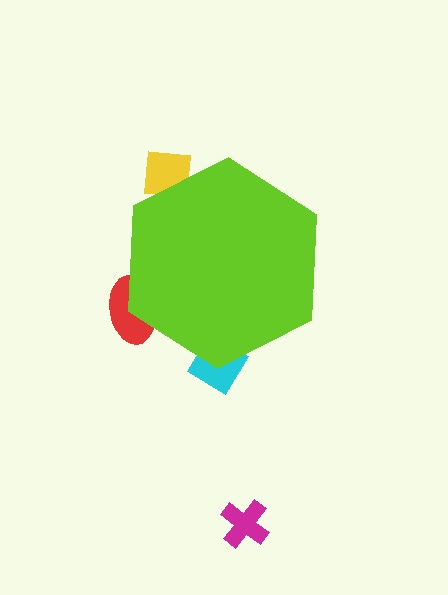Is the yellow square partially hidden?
Yes, the yellow square is partially hidden behind the lime hexagon.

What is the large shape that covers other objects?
A lime hexagon.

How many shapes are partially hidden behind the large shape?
3 shapes are partially hidden.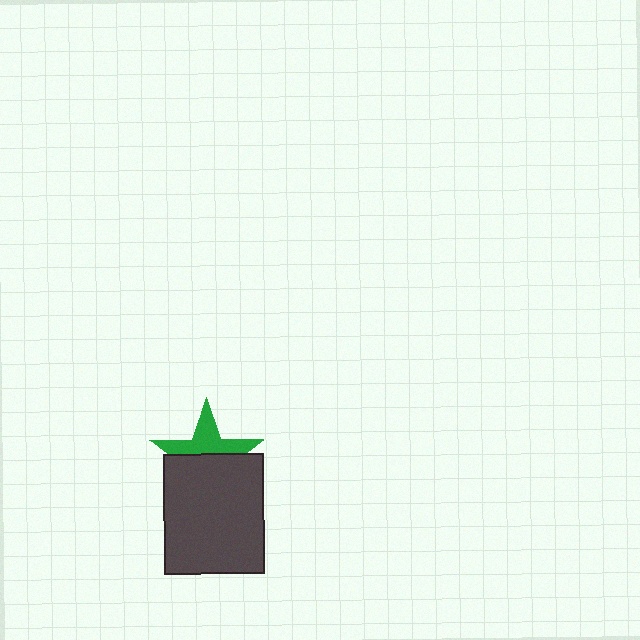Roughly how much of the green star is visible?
About half of it is visible (roughly 46%).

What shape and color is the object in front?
The object in front is a dark gray rectangle.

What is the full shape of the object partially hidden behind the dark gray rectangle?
The partially hidden object is a green star.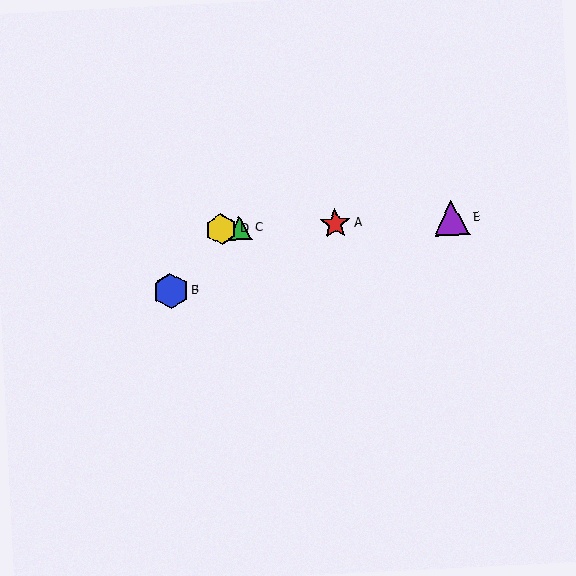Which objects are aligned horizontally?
Objects A, C, D, E are aligned horizontally.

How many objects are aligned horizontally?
4 objects (A, C, D, E) are aligned horizontally.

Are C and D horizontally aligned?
Yes, both are at y≈228.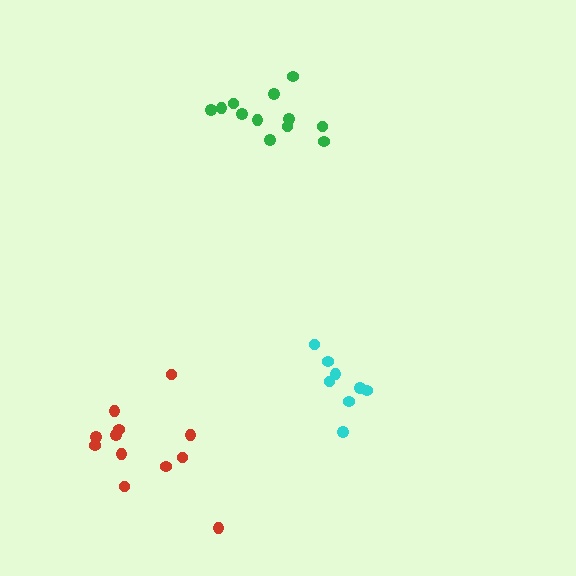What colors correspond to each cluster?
The clusters are colored: green, red, cyan.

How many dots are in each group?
Group 1: 12 dots, Group 2: 12 dots, Group 3: 8 dots (32 total).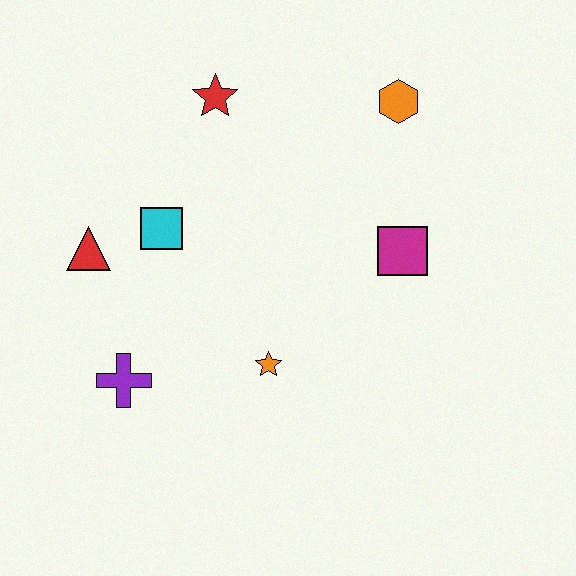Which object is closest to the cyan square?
The red triangle is closest to the cyan square.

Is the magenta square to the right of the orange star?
Yes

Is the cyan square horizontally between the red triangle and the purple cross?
No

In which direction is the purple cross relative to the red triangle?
The purple cross is below the red triangle.